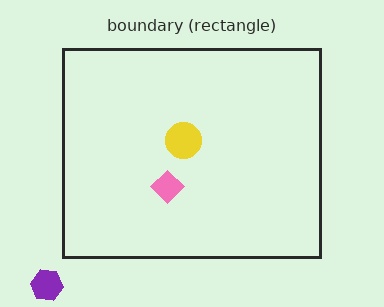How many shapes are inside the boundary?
2 inside, 1 outside.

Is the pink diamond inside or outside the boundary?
Inside.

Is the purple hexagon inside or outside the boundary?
Outside.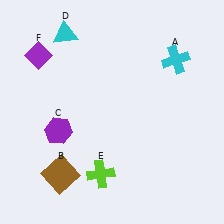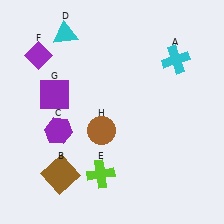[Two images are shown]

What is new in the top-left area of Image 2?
A purple square (G) was added in the top-left area of Image 2.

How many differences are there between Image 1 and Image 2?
There are 2 differences between the two images.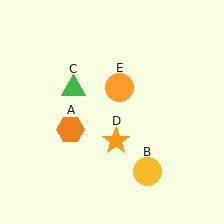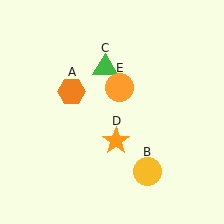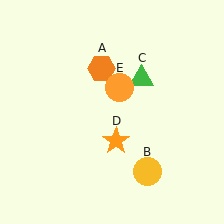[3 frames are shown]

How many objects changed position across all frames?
2 objects changed position: orange hexagon (object A), green triangle (object C).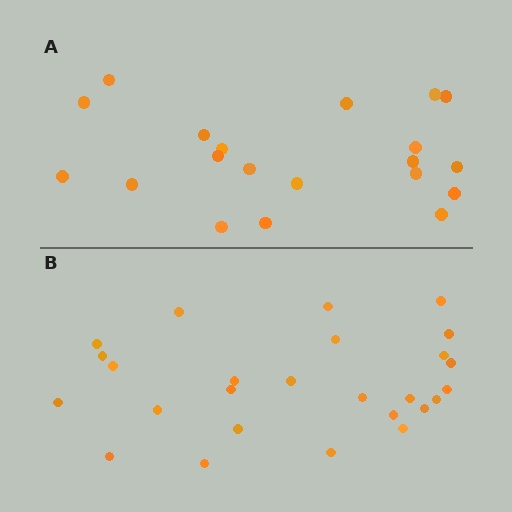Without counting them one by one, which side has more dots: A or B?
Region B (the bottom region) has more dots.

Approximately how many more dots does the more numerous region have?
Region B has about 6 more dots than region A.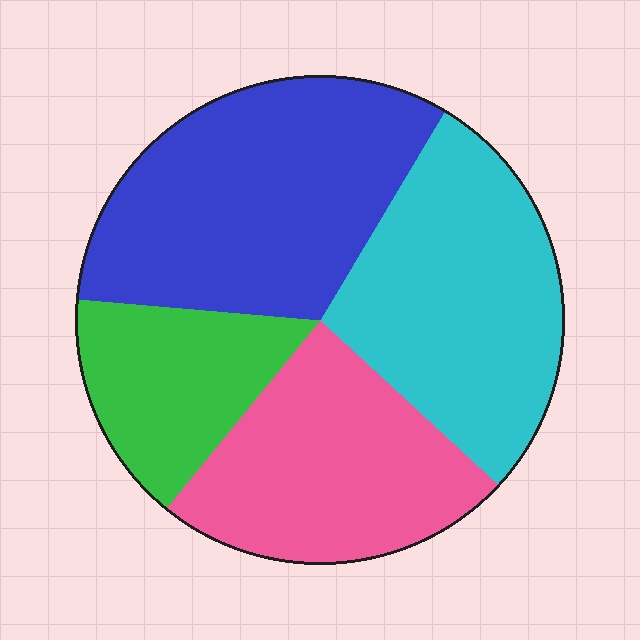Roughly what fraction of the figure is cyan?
Cyan takes up about one quarter (1/4) of the figure.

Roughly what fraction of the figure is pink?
Pink takes up about one quarter (1/4) of the figure.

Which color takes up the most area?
Blue, at roughly 30%.